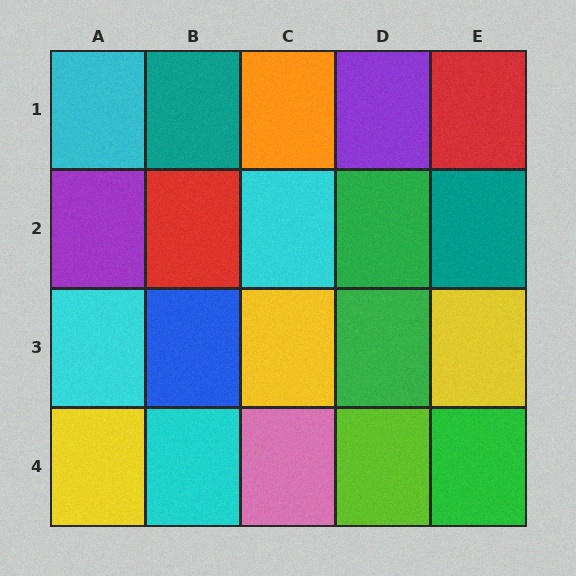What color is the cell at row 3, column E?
Yellow.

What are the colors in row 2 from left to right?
Purple, red, cyan, green, teal.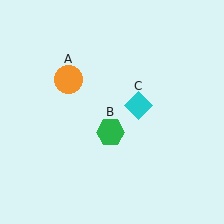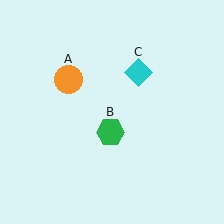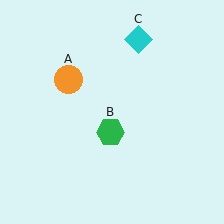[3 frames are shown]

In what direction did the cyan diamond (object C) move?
The cyan diamond (object C) moved up.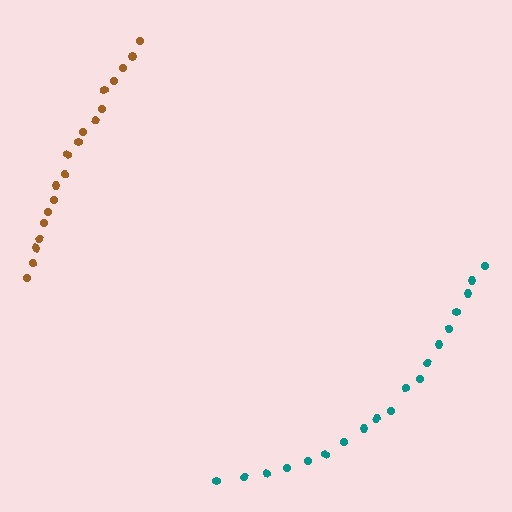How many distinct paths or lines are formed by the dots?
There are 2 distinct paths.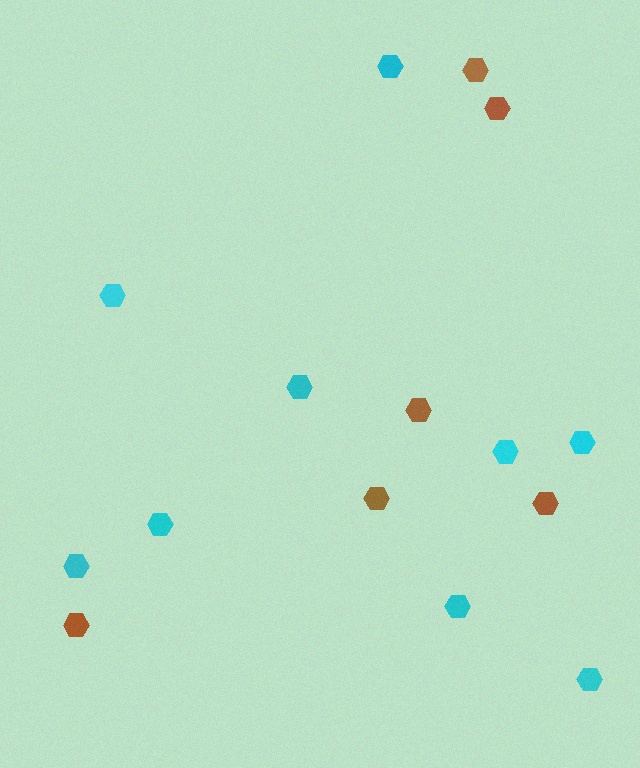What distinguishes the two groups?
There are 2 groups: one group of brown hexagons (6) and one group of cyan hexagons (9).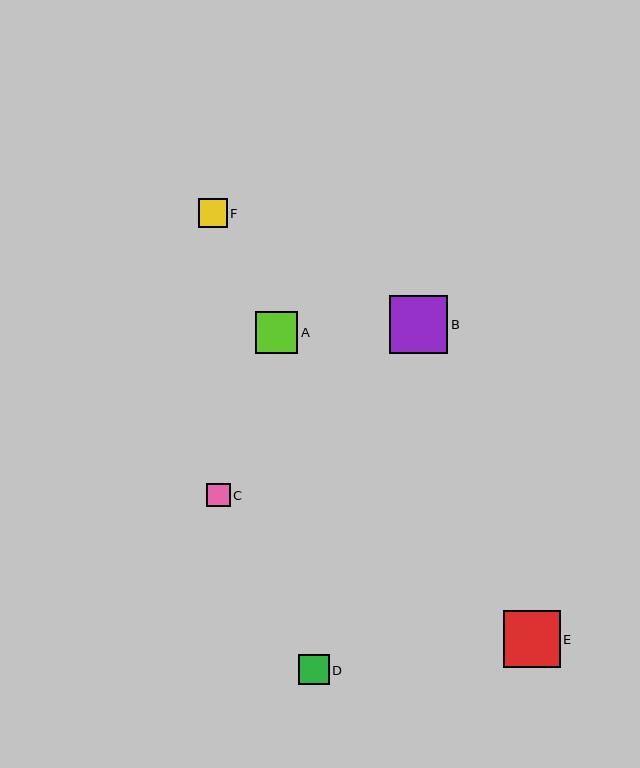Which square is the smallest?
Square C is the smallest with a size of approximately 23 pixels.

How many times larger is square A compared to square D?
Square A is approximately 1.4 times the size of square D.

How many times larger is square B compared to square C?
Square B is approximately 2.5 times the size of square C.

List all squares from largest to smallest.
From largest to smallest: B, E, A, D, F, C.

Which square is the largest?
Square B is the largest with a size of approximately 58 pixels.